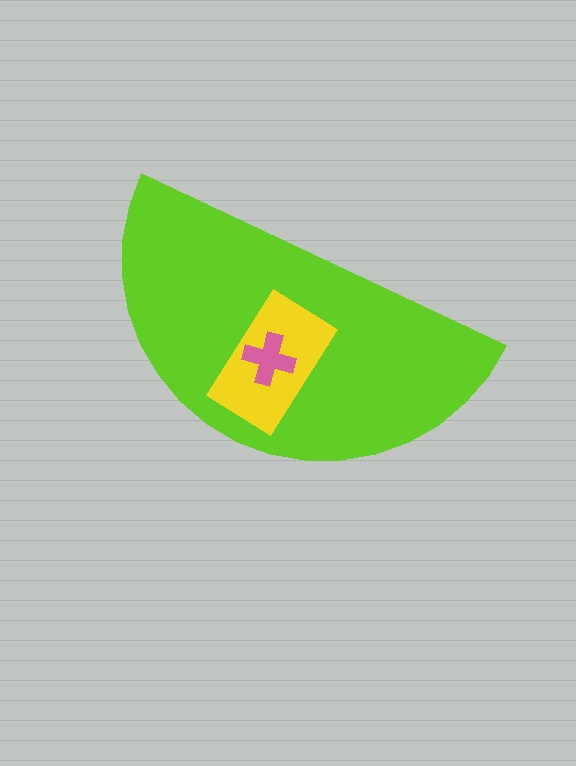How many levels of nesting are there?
3.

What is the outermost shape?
The lime semicircle.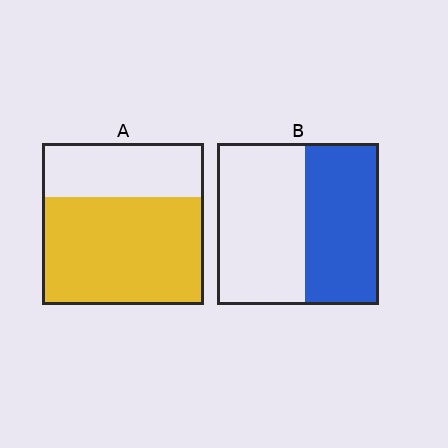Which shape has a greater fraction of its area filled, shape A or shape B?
Shape A.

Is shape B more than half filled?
No.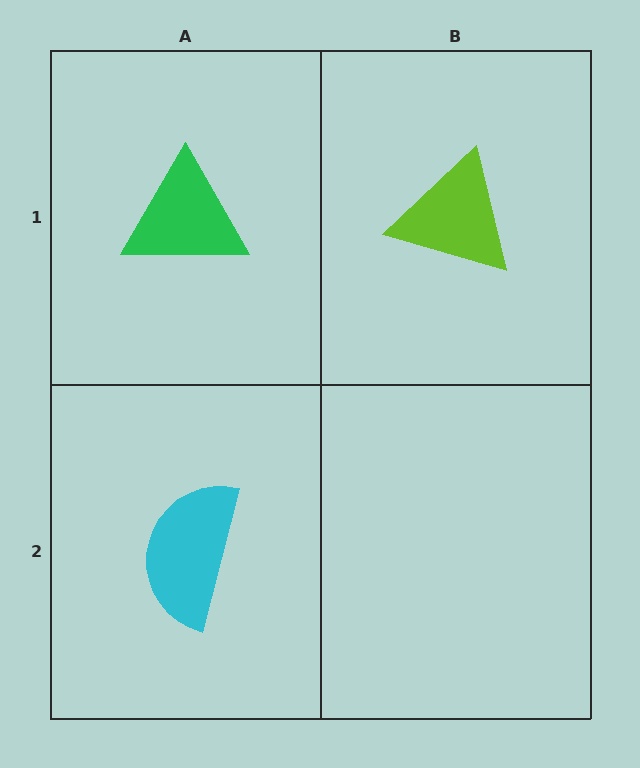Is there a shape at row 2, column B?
No, that cell is empty.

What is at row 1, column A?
A green triangle.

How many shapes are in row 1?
2 shapes.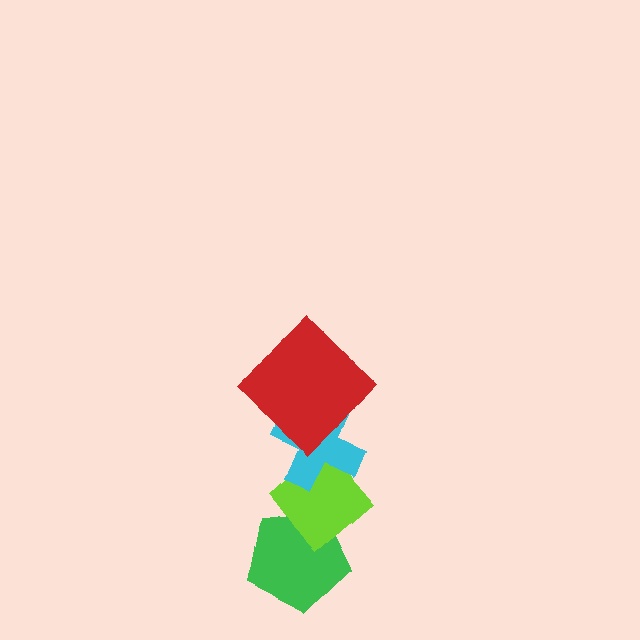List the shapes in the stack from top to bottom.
From top to bottom: the red diamond, the cyan cross, the lime diamond, the green pentagon.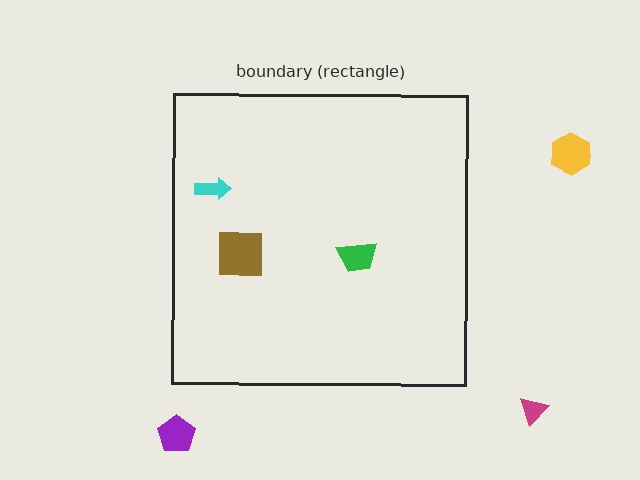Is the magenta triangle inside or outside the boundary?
Outside.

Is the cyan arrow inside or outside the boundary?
Inside.